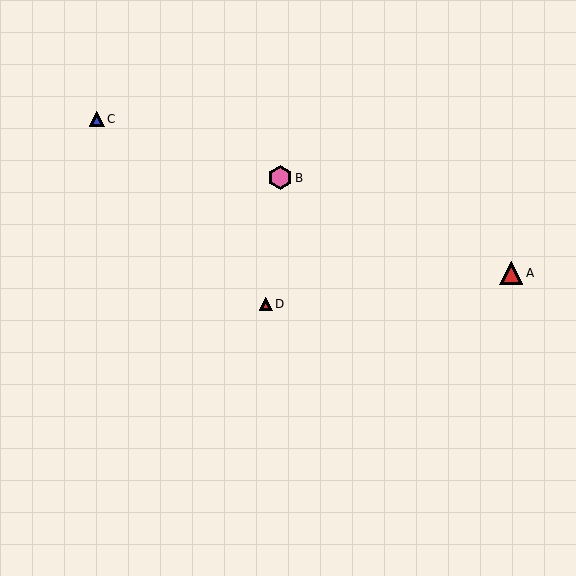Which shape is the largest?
The pink hexagon (labeled B) is the largest.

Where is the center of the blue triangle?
The center of the blue triangle is at (97, 119).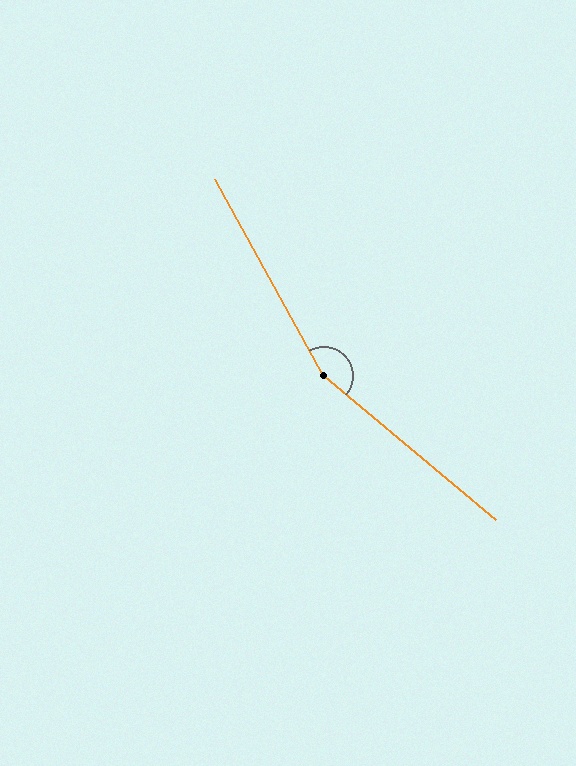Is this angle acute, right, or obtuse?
It is obtuse.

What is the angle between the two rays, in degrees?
Approximately 159 degrees.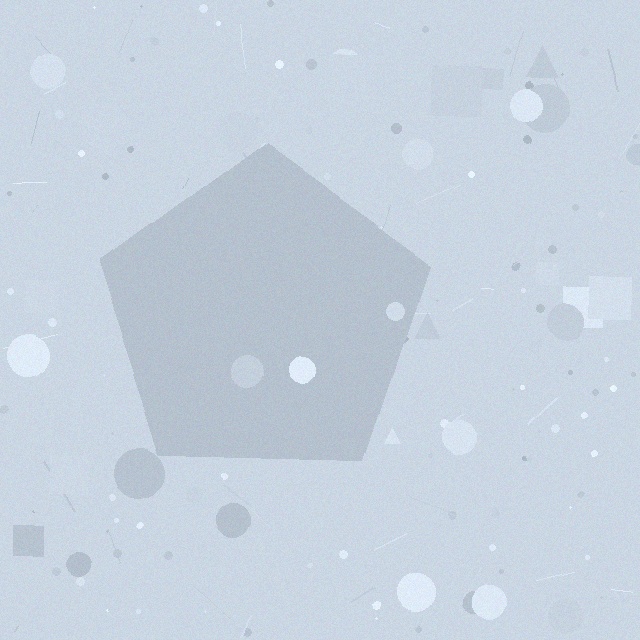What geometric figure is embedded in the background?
A pentagon is embedded in the background.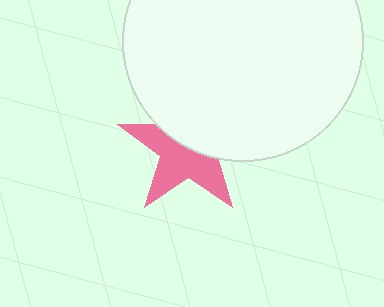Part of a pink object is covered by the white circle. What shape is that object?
It is a star.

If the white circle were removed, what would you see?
You would see the complete pink star.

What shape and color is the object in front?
The object in front is a white circle.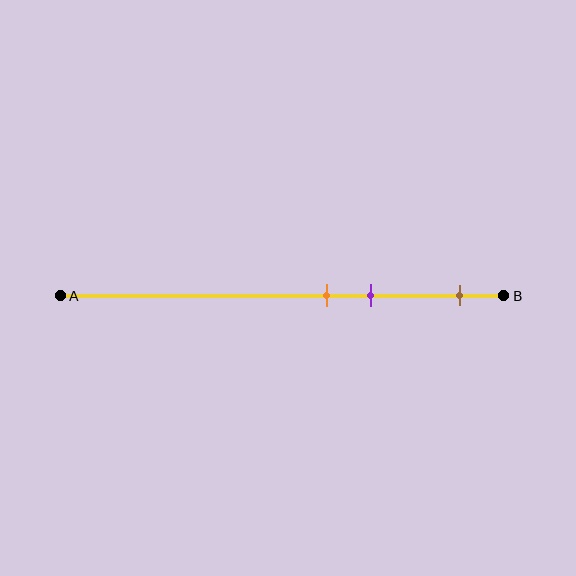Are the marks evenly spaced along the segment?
No, the marks are not evenly spaced.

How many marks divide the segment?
There are 3 marks dividing the segment.